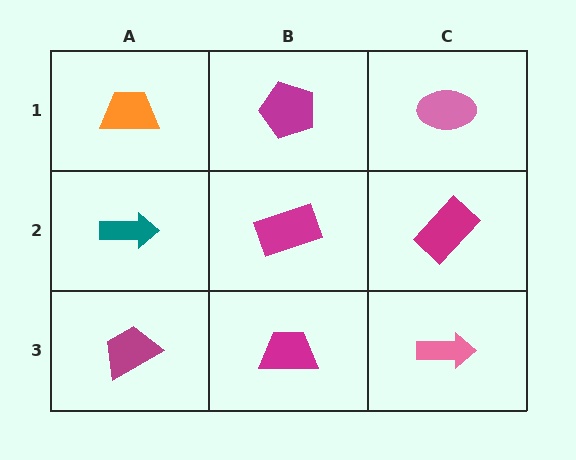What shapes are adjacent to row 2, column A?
An orange trapezoid (row 1, column A), a magenta trapezoid (row 3, column A), a magenta rectangle (row 2, column B).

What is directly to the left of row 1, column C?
A magenta pentagon.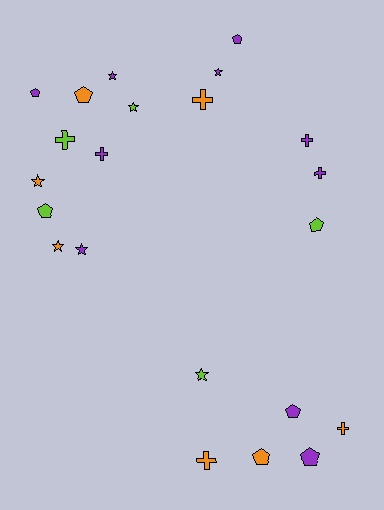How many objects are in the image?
There are 22 objects.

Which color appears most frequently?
Purple, with 10 objects.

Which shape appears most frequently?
Pentagon, with 8 objects.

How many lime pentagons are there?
There are 2 lime pentagons.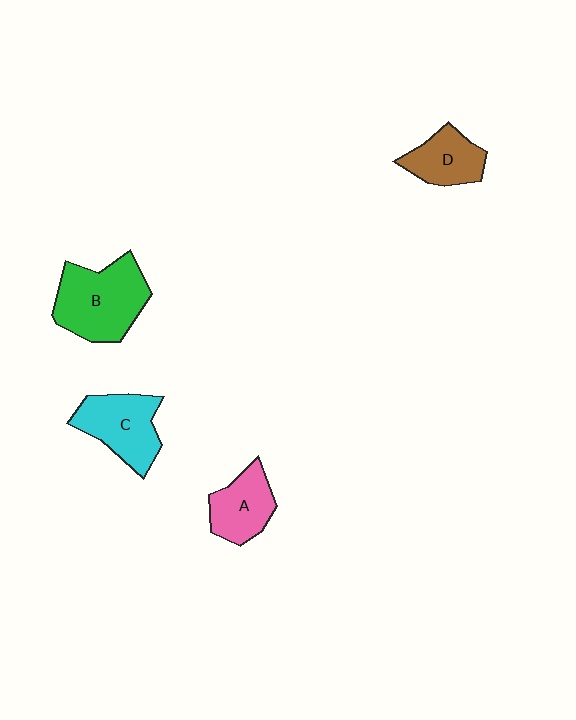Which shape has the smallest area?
Shape D (brown).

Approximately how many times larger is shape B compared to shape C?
Approximately 1.3 times.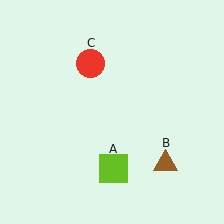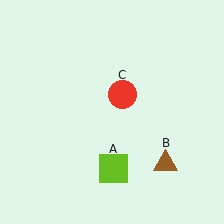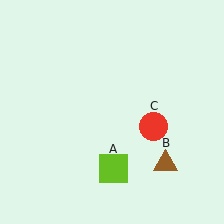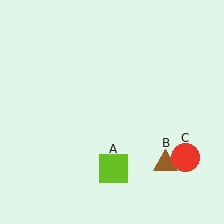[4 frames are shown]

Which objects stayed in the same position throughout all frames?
Lime square (object A) and brown triangle (object B) remained stationary.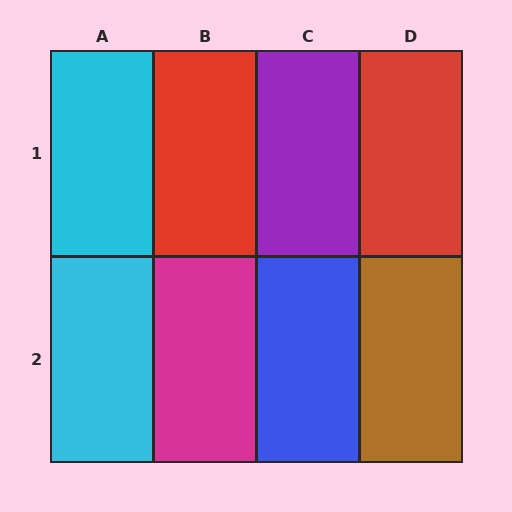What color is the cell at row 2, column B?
Magenta.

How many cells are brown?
1 cell is brown.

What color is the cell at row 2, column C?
Blue.